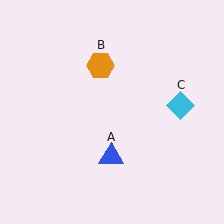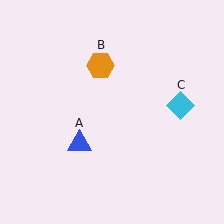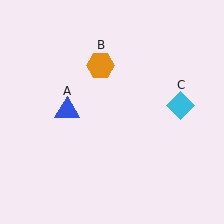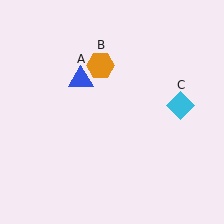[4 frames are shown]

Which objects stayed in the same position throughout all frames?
Orange hexagon (object B) and cyan diamond (object C) remained stationary.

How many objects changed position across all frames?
1 object changed position: blue triangle (object A).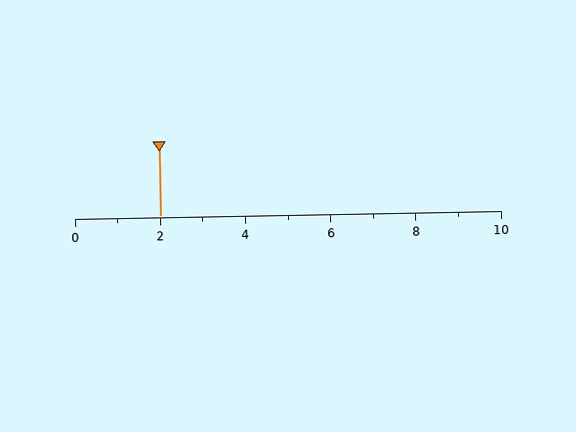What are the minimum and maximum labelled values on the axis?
The axis runs from 0 to 10.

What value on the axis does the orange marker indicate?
The marker indicates approximately 2.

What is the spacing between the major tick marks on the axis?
The major ticks are spaced 2 apart.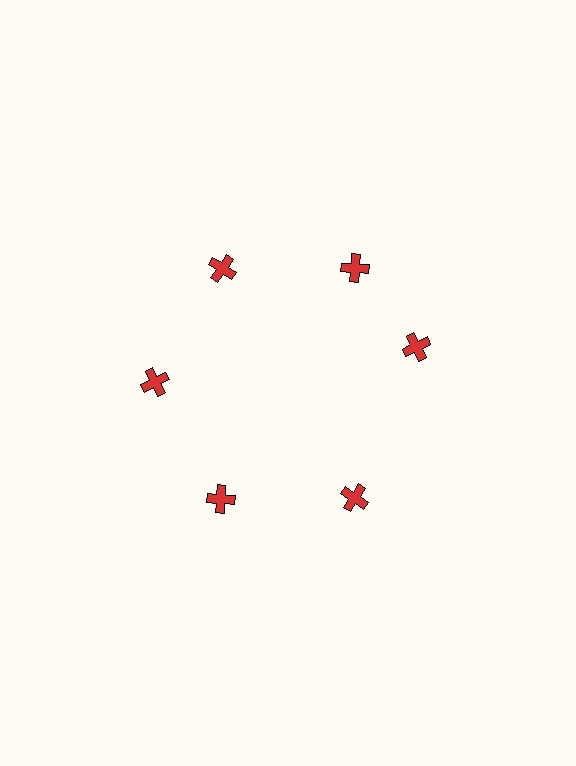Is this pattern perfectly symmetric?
No. The 6 red crosses are arranged in a ring, but one element near the 3 o'clock position is rotated out of alignment along the ring, breaking the 6-fold rotational symmetry.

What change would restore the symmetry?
The symmetry would be restored by rotating it back into even spacing with its neighbors so that all 6 crosses sit at equal angles and equal distance from the center.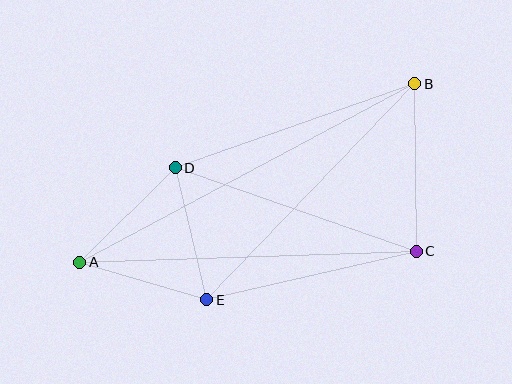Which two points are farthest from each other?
Points A and B are farthest from each other.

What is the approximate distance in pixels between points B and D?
The distance between B and D is approximately 254 pixels.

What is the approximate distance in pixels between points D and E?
The distance between D and E is approximately 136 pixels.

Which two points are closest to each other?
Points A and E are closest to each other.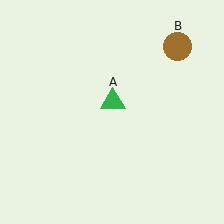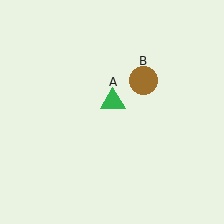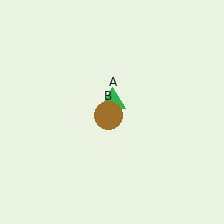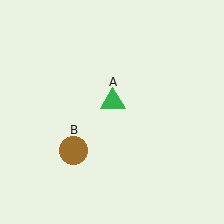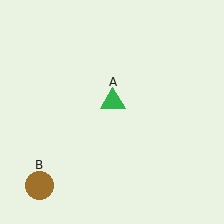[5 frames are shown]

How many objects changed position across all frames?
1 object changed position: brown circle (object B).